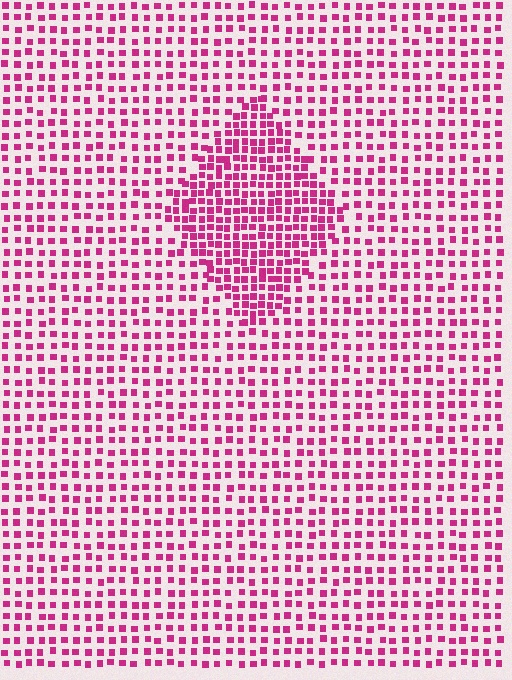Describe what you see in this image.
The image contains small magenta elements arranged at two different densities. A diamond-shaped region is visible where the elements are more densely packed than the surrounding area.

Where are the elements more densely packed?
The elements are more densely packed inside the diamond boundary.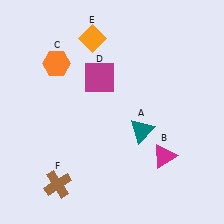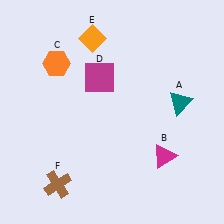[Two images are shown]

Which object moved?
The teal triangle (A) moved right.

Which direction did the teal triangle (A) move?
The teal triangle (A) moved right.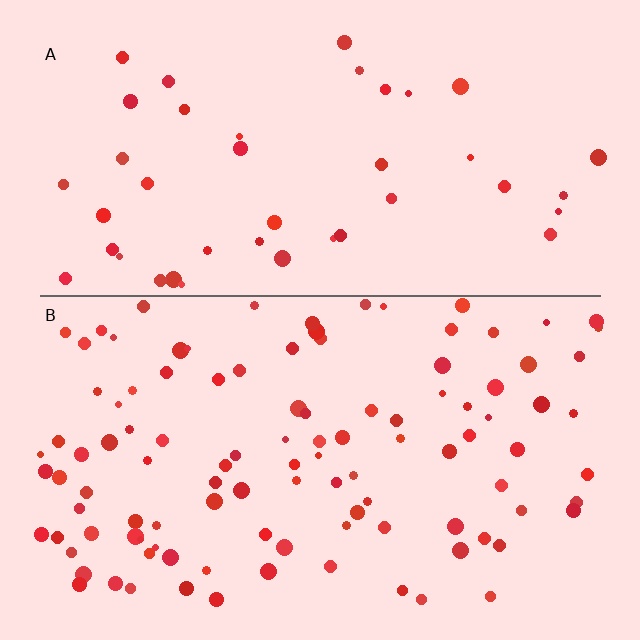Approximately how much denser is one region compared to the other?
Approximately 2.5× — region B over region A.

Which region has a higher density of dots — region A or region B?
B (the bottom).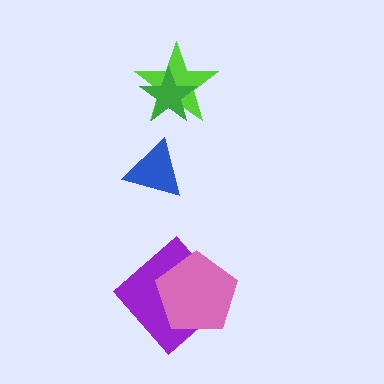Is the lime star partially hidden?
Yes, it is partially covered by another shape.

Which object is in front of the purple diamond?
The pink pentagon is in front of the purple diamond.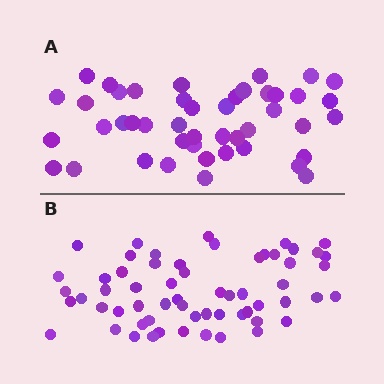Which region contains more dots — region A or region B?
Region B (the bottom region) has more dots.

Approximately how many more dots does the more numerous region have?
Region B has approximately 15 more dots than region A.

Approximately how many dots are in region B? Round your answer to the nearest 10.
About 60 dots.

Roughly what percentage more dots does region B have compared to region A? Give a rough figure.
About 35% more.